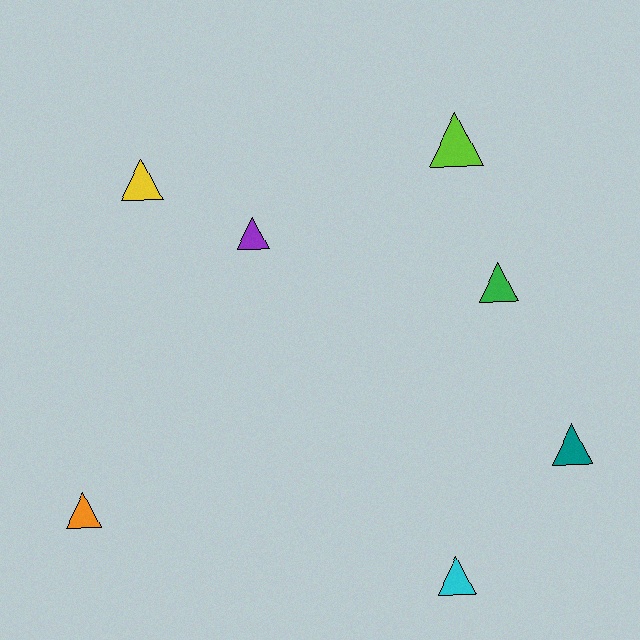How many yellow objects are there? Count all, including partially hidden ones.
There is 1 yellow object.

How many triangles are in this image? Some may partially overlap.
There are 7 triangles.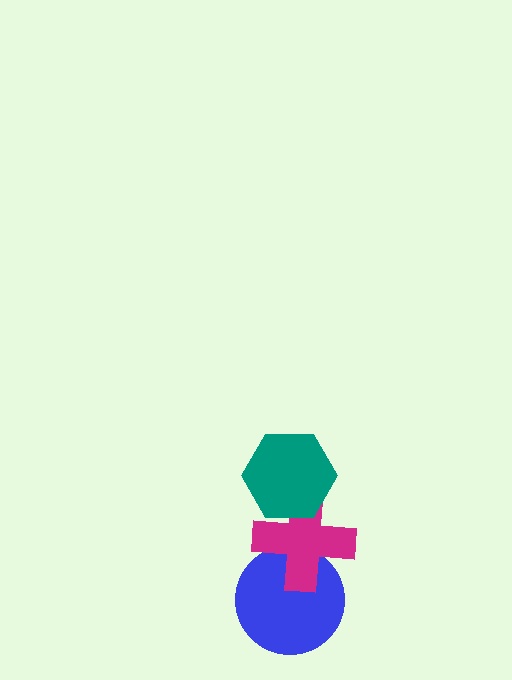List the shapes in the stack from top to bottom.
From top to bottom: the teal hexagon, the magenta cross, the blue circle.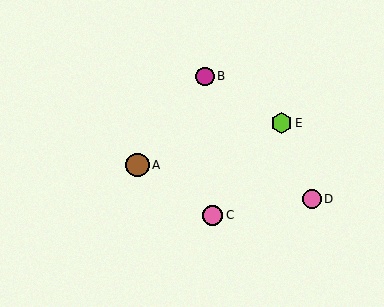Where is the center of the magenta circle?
The center of the magenta circle is at (205, 76).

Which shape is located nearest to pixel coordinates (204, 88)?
The magenta circle (labeled B) at (205, 76) is nearest to that location.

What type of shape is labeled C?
Shape C is a pink circle.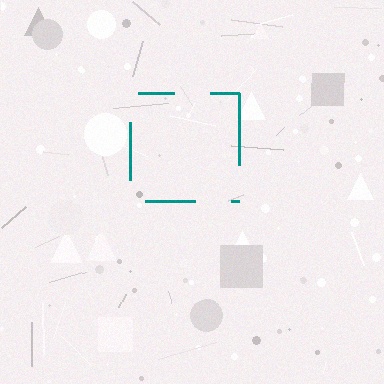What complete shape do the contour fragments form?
The contour fragments form a square.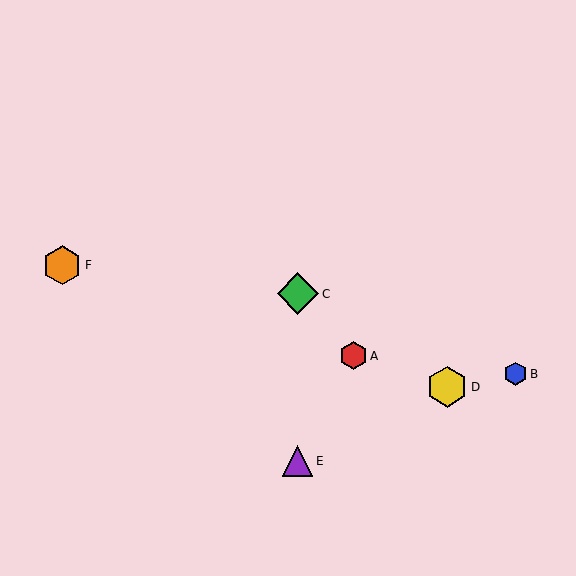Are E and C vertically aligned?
Yes, both are at x≈298.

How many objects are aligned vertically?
2 objects (C, E) are aligned vertically.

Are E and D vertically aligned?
No, E is at x≈298 and D is at x≈447.